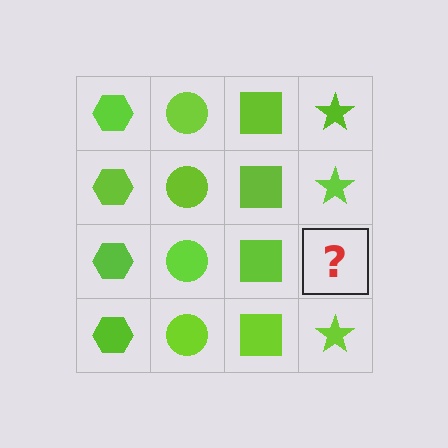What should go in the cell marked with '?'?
The missing cell should contain a lime star.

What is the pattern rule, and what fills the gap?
The rule is that each column has a consistent shape. The gap should be filled with a lime star.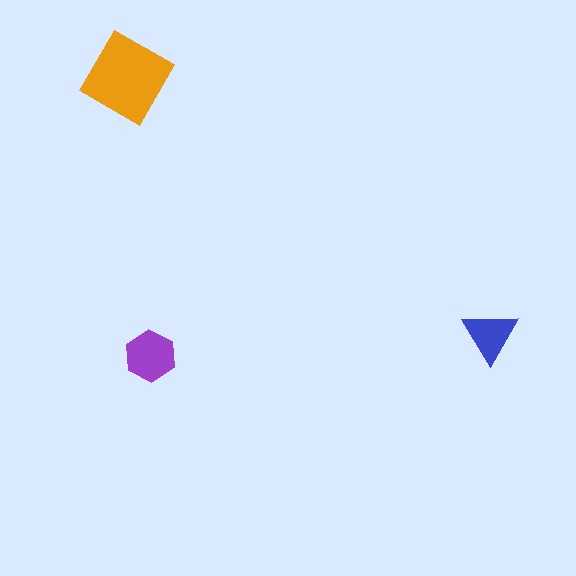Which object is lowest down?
The purple hexagon is bottommost.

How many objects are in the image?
There are 3 objects in the image.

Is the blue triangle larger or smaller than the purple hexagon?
Smaller.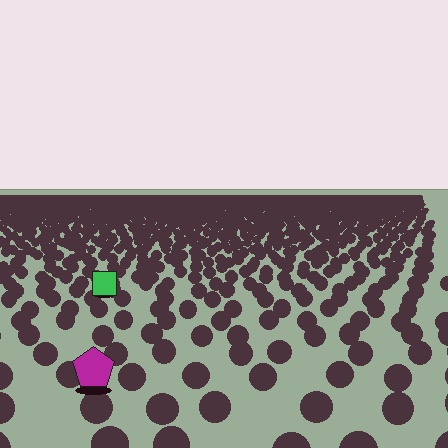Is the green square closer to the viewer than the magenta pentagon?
No. The magenta pentagon is closer — you can tell from the texture gradient: the ground texture is coarser near it.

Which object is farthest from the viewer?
The green square is farthest from the viewer. It appears smaller and the ground texture around it is denser.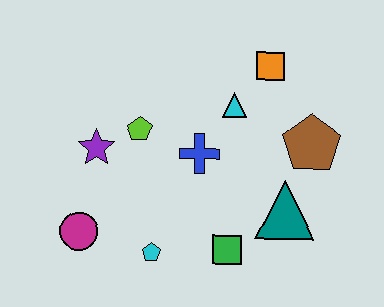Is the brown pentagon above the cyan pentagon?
Yes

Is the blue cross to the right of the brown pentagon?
No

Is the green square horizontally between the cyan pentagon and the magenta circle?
No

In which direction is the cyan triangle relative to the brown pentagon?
The cyan triangle is to the left of the brown pentagon.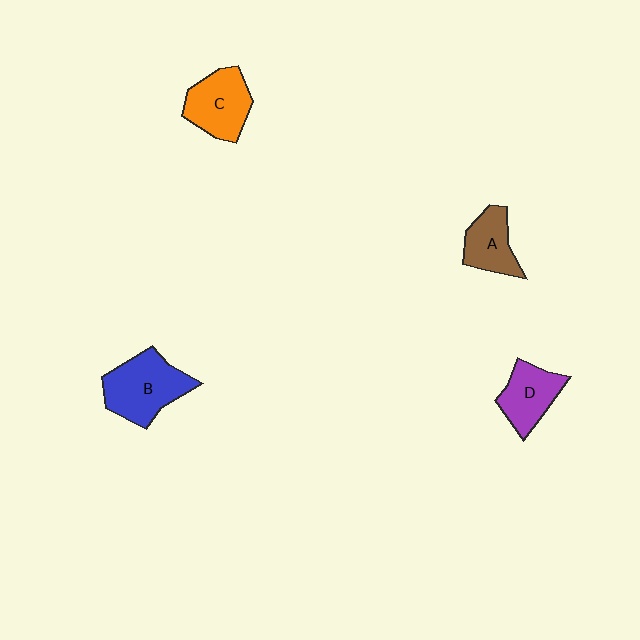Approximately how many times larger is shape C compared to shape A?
Approximately 1.3 times.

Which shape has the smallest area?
Shape A (brown).